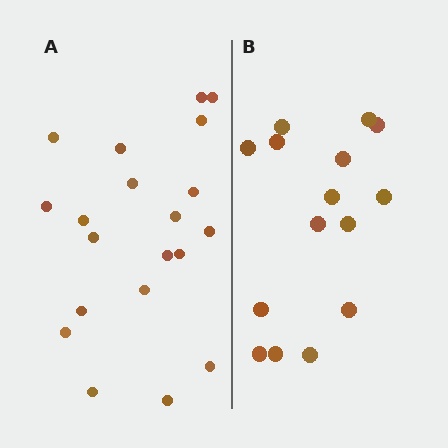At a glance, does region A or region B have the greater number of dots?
Region A (the left region) has more dots.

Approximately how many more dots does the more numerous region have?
Region A has about 5 more dots than region B.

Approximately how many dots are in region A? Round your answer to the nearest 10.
About 20 dots.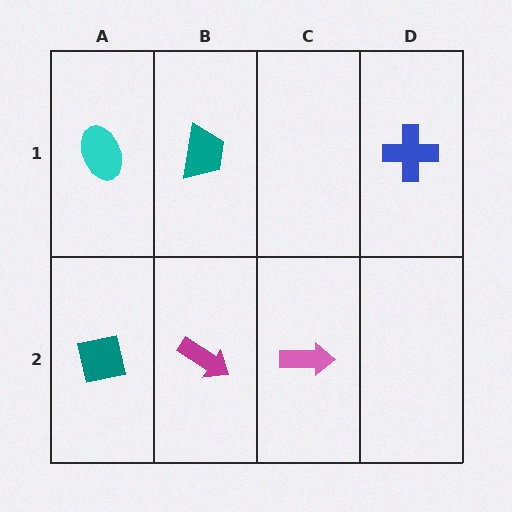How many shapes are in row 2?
3 shapes.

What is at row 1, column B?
A teal trapezoid.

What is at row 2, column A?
A teal square.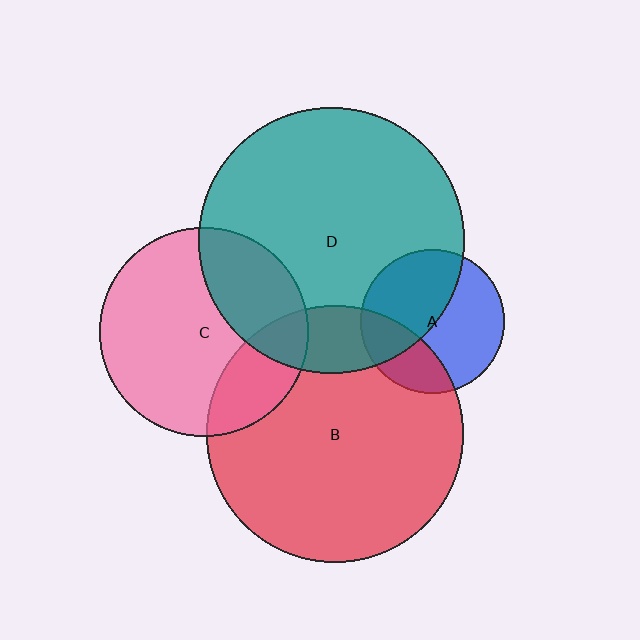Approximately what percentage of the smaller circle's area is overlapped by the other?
Approximately 30%.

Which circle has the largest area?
Circle D (teal).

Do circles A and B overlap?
Yes.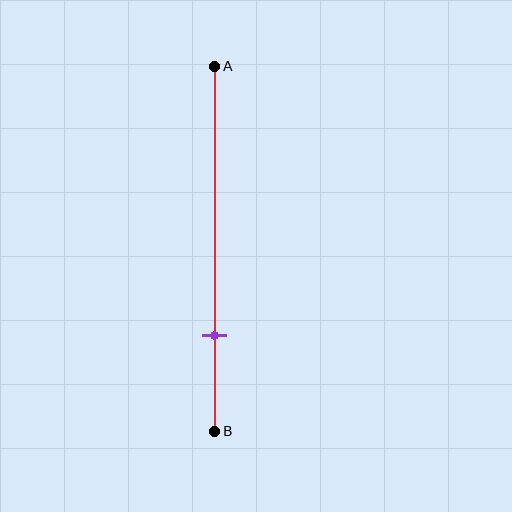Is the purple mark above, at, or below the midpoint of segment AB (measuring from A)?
The purple mark is below the midpoint of segment AB.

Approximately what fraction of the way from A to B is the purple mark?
The purple mark is approximately 75% of the way from A to B.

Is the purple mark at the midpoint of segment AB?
No, the mark is at about 75% from A, not at the 50% midpoint.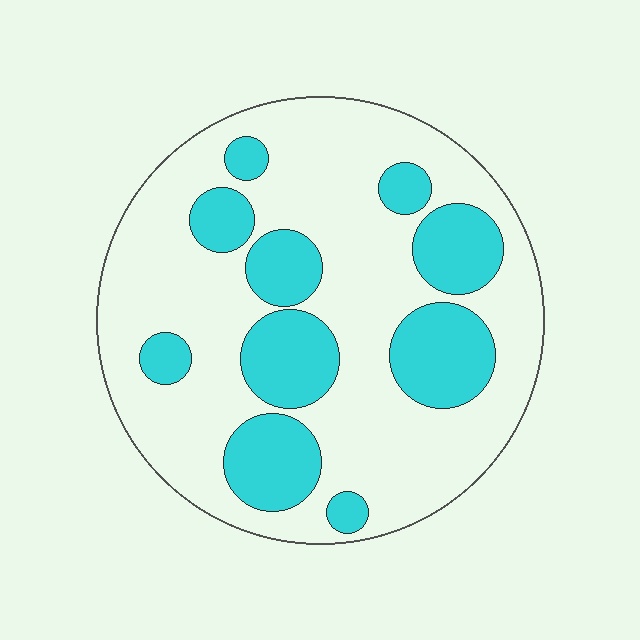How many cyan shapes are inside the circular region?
10.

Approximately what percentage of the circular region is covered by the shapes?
Approximately 30%.